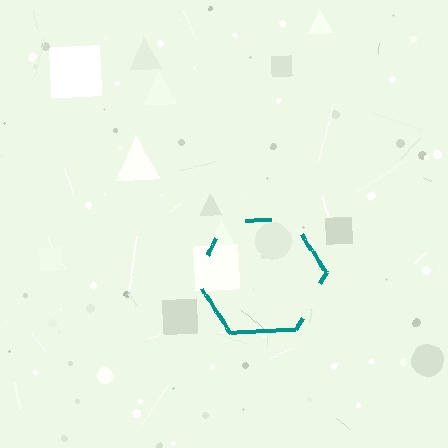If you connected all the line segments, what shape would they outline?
They would outline a hexagon.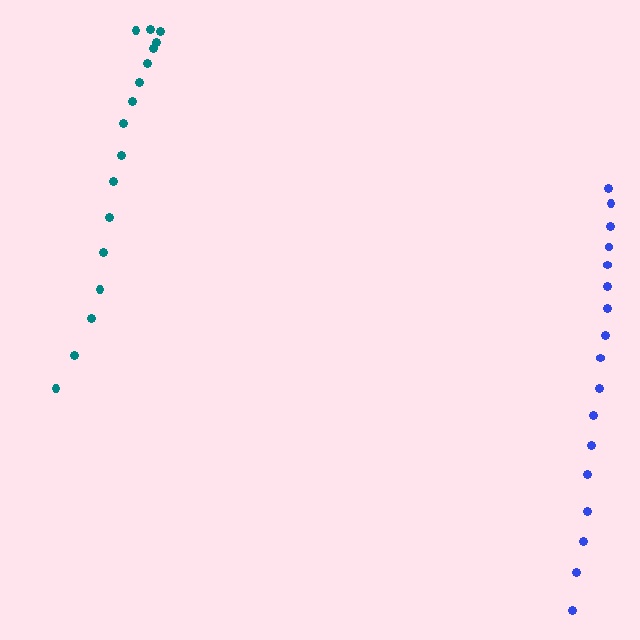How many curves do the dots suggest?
There are 2 distinct paths.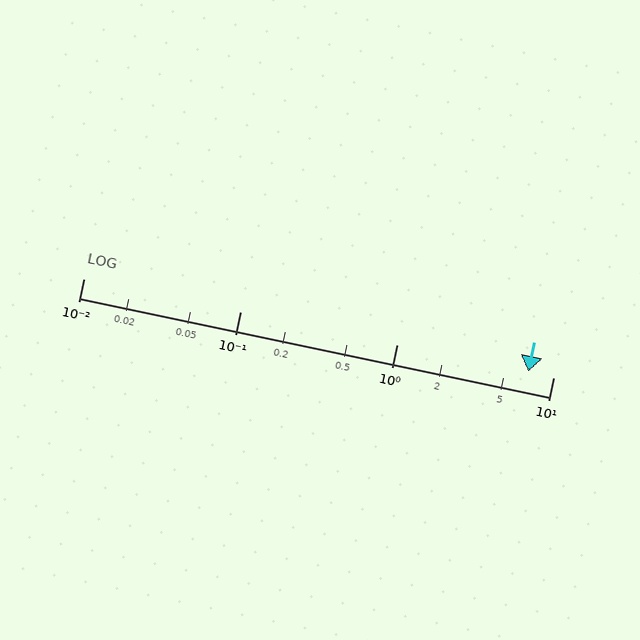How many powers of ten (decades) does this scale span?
The scale spans 3 decades, from 0.01 to 10.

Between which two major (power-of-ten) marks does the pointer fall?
The pointer is between 1 and 10.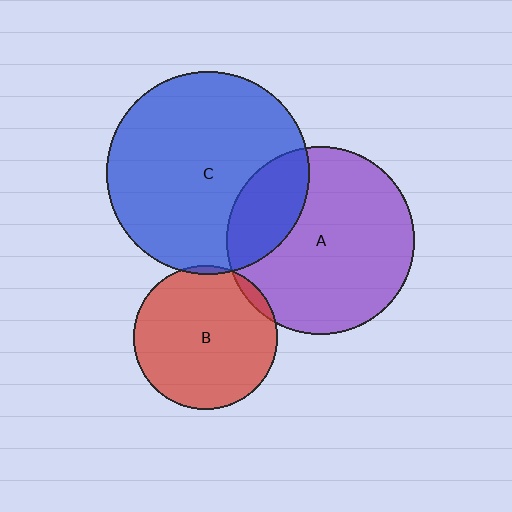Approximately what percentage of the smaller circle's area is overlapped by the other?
Approximately 5%.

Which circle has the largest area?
Circle C (blue).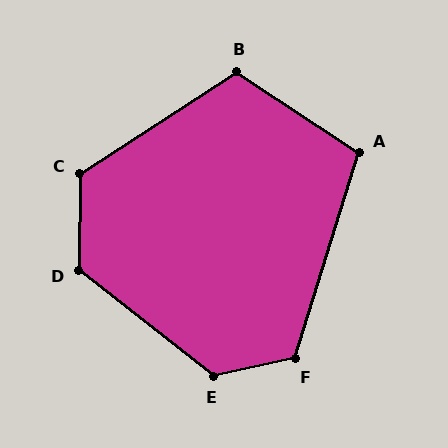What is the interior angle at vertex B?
Approximately 114 degrees (obtuse).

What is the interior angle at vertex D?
Approximately 127 degrees (obtuse).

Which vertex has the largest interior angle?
E, at approximately 130 degrees.